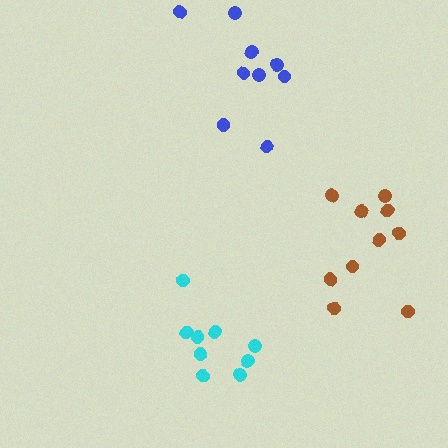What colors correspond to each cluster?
The clusters are colored: blue, cyan, brown.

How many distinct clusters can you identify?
There are 3 distinct clusters.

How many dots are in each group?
Group 1: 9 dots, Group 2: 9 dots, Group 3: 10 dots (28 total).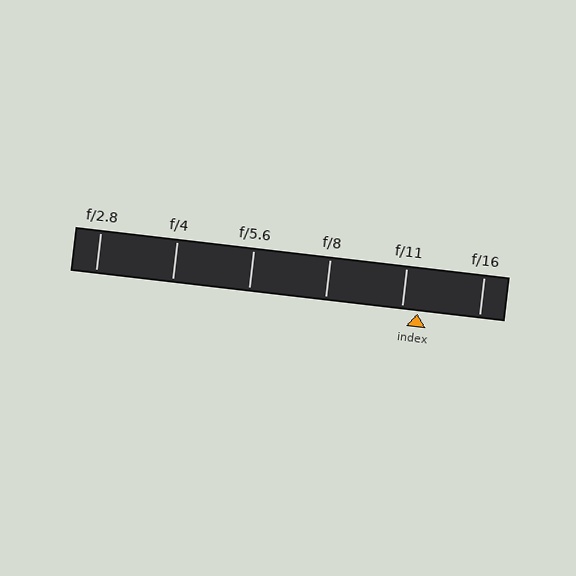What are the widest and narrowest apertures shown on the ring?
The widest aperture shown is f/2.8 and the narrowest is f/16.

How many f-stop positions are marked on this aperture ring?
There are 6 f-stop positions marked.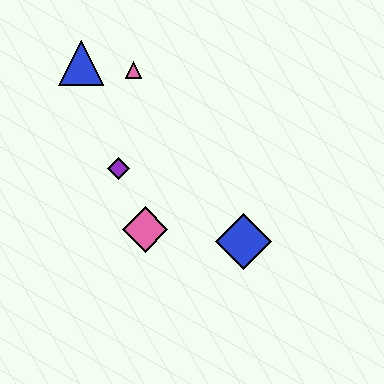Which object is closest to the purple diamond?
The pink diamond is closest to the purple diamond.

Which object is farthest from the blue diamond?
The blue triangle is farthest from the blue diamond.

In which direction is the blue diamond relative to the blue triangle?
The blue diamond is below the blue triangle.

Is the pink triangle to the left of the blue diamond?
Yes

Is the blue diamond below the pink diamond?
Yes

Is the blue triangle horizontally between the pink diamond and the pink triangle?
No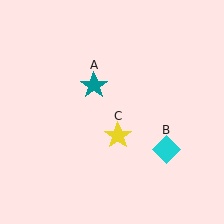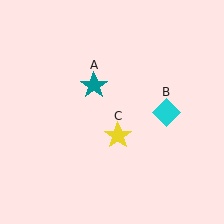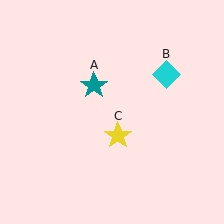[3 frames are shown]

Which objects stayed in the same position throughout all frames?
Teal star (object A) and yellow star (object C) remained stationary.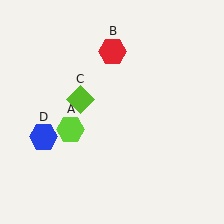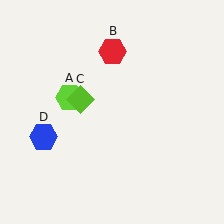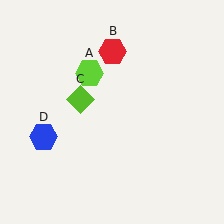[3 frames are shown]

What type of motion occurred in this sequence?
The lime hexagon (object A) rotated clockwise around the center of the scene.